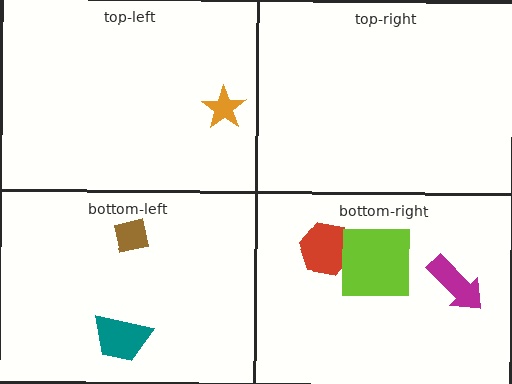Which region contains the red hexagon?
The bottom-right region.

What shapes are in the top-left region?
The orange star.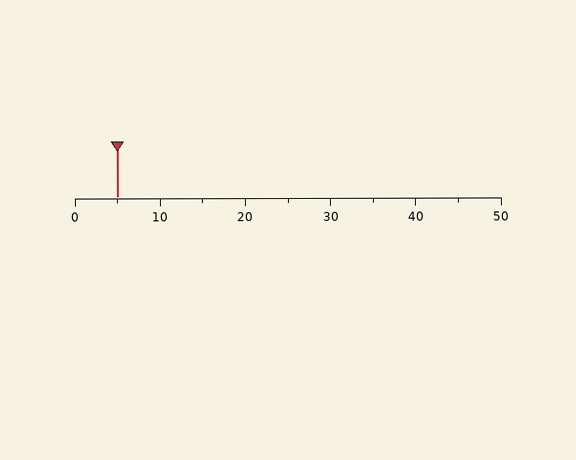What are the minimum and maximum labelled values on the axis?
The axis runs from 0 to 50.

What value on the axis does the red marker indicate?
The marker indicates approximately 5.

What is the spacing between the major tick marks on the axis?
The major ticks are spaced 10 apart.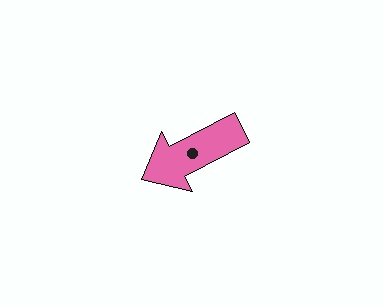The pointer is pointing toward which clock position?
Roughly 8 o'clock.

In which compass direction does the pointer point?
Southwest.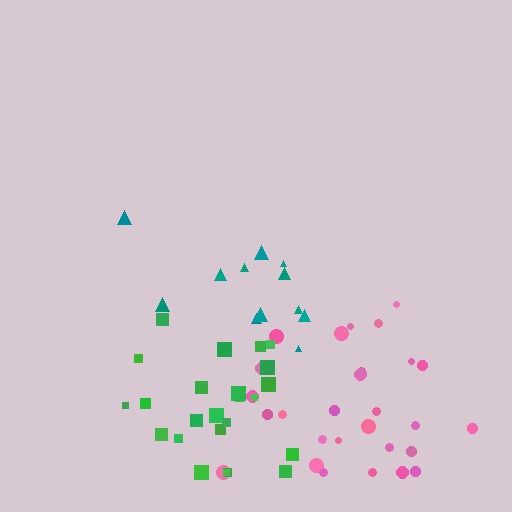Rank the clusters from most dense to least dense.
green, pink, teal.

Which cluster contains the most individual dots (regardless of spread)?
Pink (28).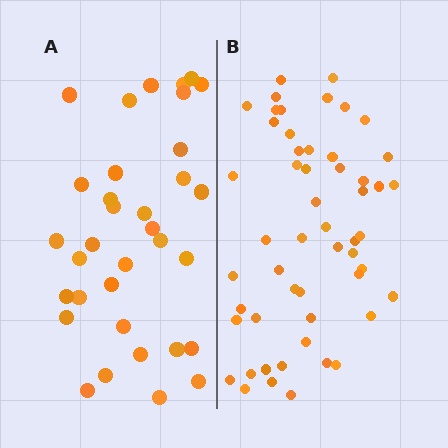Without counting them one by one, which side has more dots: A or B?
Region B (the right region) has more dots.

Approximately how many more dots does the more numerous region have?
Region B has approximately 20 more dots than region A.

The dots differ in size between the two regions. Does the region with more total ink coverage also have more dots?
No. Region A has more total ink coverage because its dots are larger, but region B actually contains more individual dots. Total area can be misleading — the number of items is what matters here.